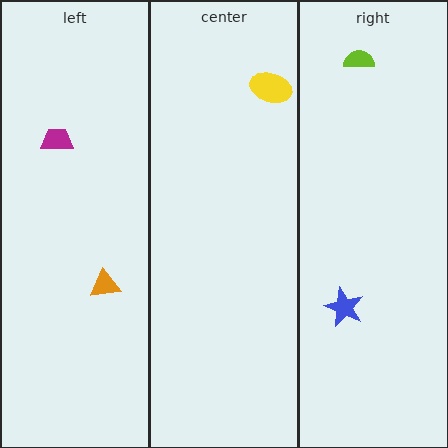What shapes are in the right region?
The lime semicircle, the blue star.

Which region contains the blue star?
The right region.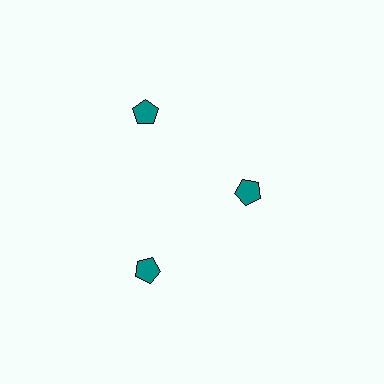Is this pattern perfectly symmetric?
No. The 3 teal pentagons are arranged in a ring, but one element near the 3 o'clock position is pulled inward toward the center, breaking the 3-fold rotational symmetry.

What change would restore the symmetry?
The symmetry would be restored by moving it outward, back onto the ring so that all 3 pentagons sit at equal angles and equal distance from the center.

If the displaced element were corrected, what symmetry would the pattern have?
It would have 3-fold rotational symmetry — the pattern would map onto itself every 120 degrees.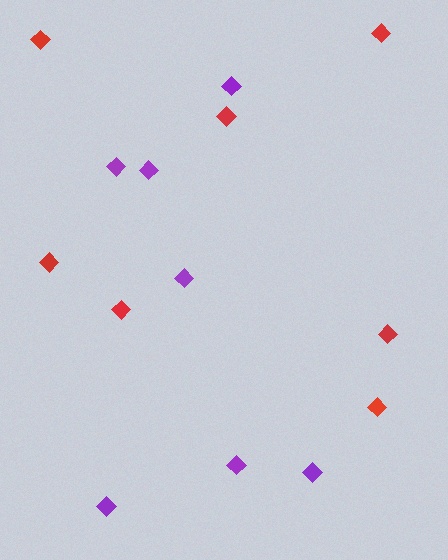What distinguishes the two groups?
There are 2 groups: one group of red diamonds (7) and one group of purple diamonds (7).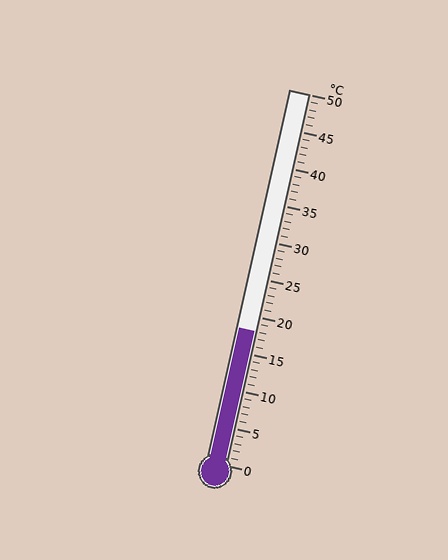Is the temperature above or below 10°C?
The temperature is above 10°C.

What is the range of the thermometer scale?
The thermometer scale ranges from 0°C to 50°C.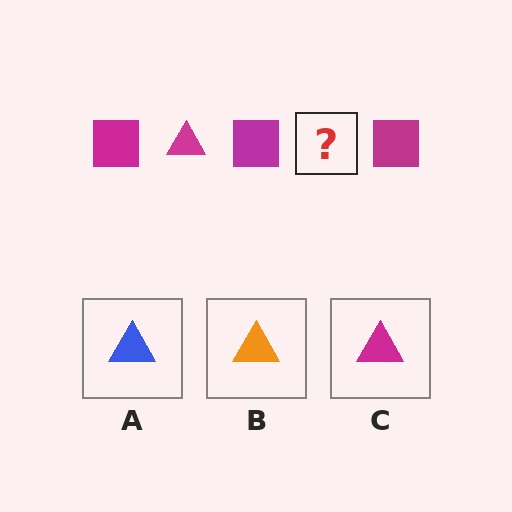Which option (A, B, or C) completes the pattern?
C.